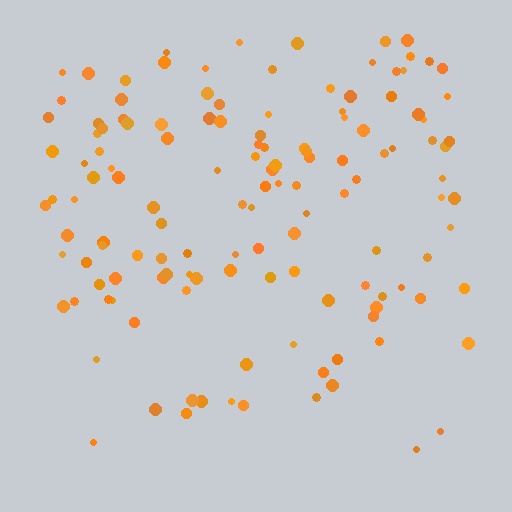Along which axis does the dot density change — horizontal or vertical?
Vertical.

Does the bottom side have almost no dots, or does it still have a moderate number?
Still a moderate number, just noticeably fewer than the top.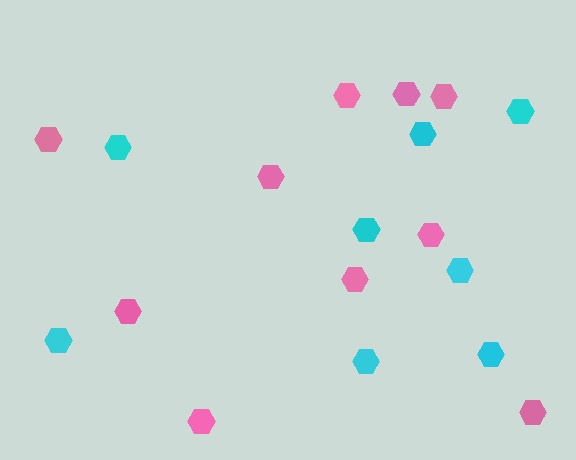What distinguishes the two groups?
There are 2 groups: one group of cyan hexagons (8) and one group of pink hexagons (10).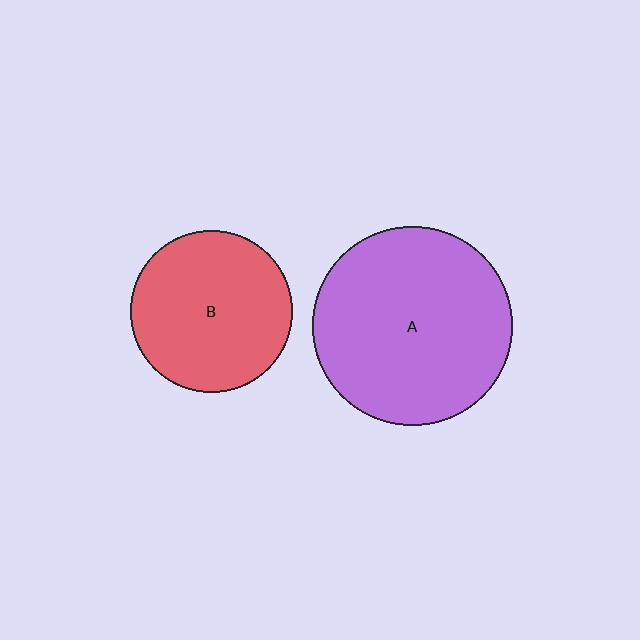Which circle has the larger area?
Circle A (purple).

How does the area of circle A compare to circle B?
Approximately 1.5 times.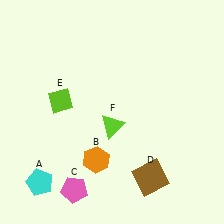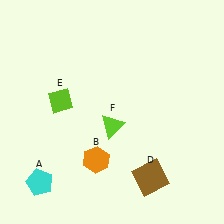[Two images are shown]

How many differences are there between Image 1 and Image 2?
There is 1 difference between the two images.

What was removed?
The pink pentagon (C) was removed in Image 2.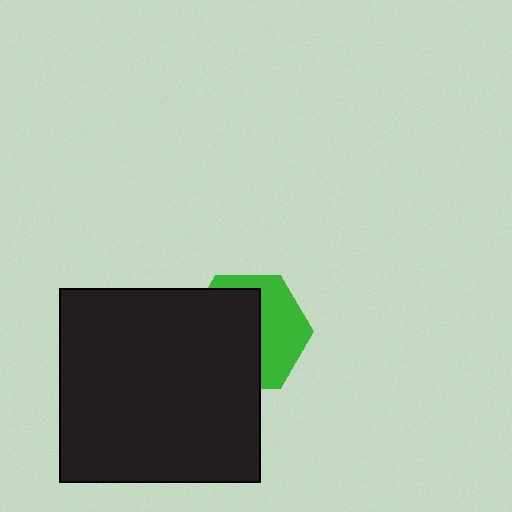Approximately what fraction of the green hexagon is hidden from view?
Roughly 58% of the green hexagon is hidden behind the black rectangle.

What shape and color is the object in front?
The object in front is a black rectangle.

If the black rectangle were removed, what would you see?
You would see the complete green hexagon.